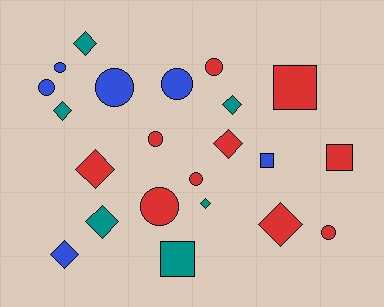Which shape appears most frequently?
Diamond, with 9 objects.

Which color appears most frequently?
Red, with 10 objects.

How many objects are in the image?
There are 22 objects.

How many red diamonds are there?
There are 3 red diamonds.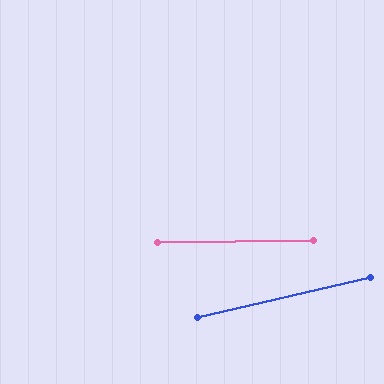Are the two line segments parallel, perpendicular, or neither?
Neither parallel nor perpendicular — they differ by about 12°.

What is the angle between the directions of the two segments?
Approximately 12 degrees.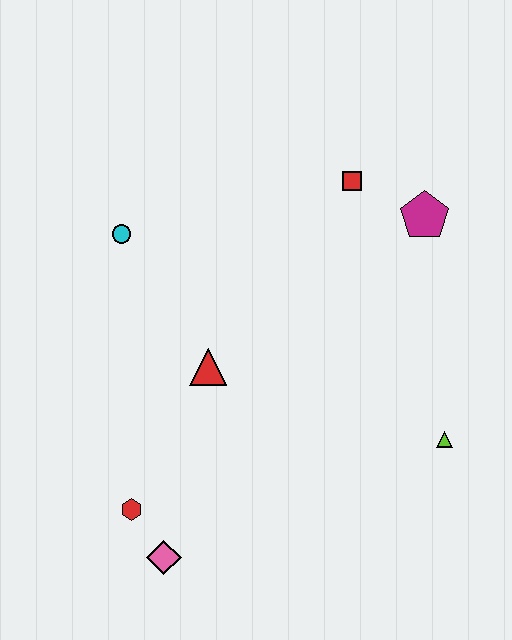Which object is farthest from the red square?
The pink diamond is farthest from the red square.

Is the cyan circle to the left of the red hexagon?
Yes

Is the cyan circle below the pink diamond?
No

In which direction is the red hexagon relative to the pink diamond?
The red hexagon is above the pink diamond.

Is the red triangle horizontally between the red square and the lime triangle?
No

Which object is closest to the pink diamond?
The red hexagon is closest to the pink diamond.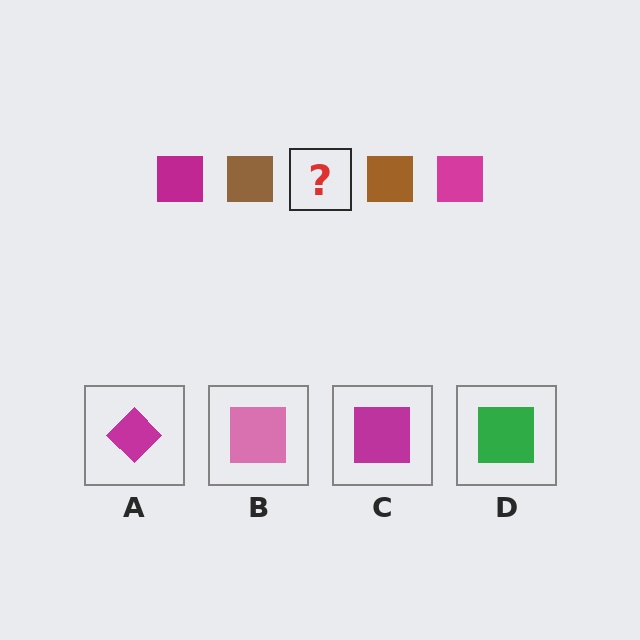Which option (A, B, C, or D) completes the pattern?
C.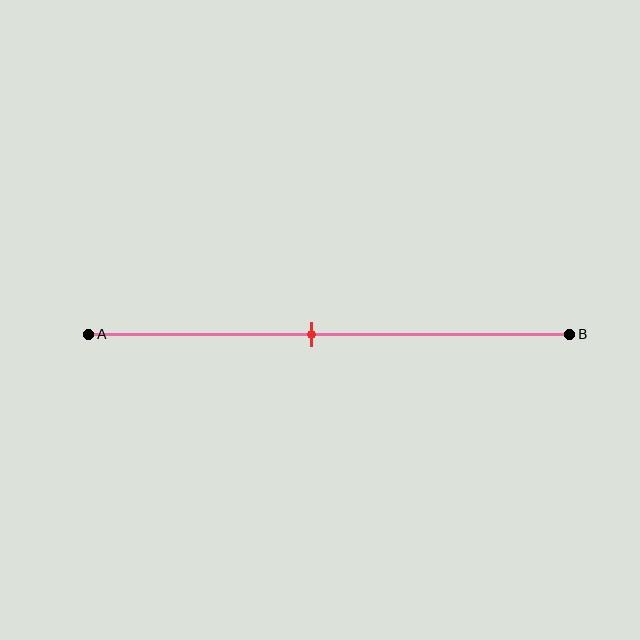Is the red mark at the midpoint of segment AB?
No, the mark is at about 45% from A, not at the 50% midpoint.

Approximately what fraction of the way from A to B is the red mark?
The red mark is approximately 45% of the way from A to B.